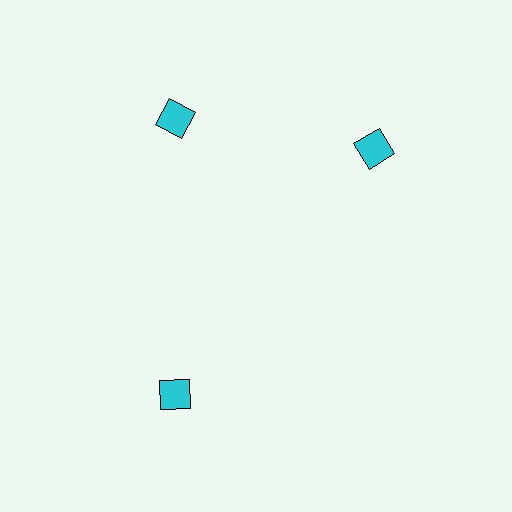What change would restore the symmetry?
The symmetry would be restored by rotating it back into even spacing with its neighbors so that all 3 diamonds sit at equal angles and equal distance from the center.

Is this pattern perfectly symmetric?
No. The 3 cyan diamonds are arranged in a ring, but one element near the 3 o'clock position is rotated out of alignment along the ring, breaking the 3-fold rotational symmetry.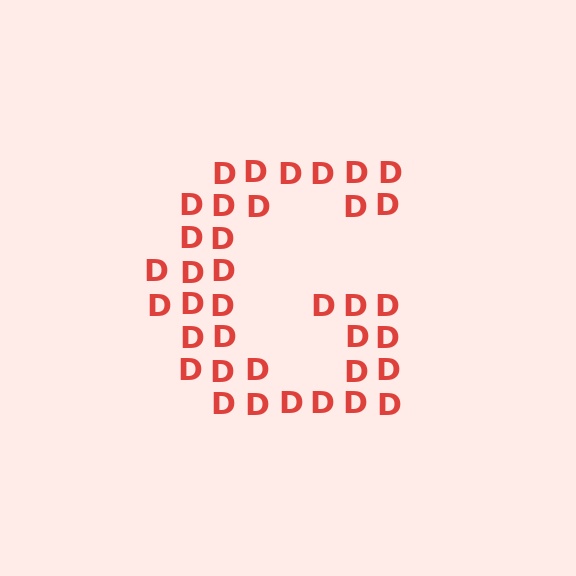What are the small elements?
The small elements are letter D's.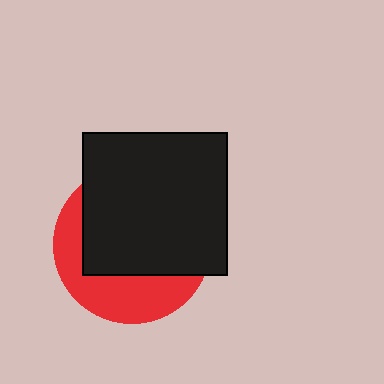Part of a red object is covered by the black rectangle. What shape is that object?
It is a circle.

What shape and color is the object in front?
The object in front is a black rectangle.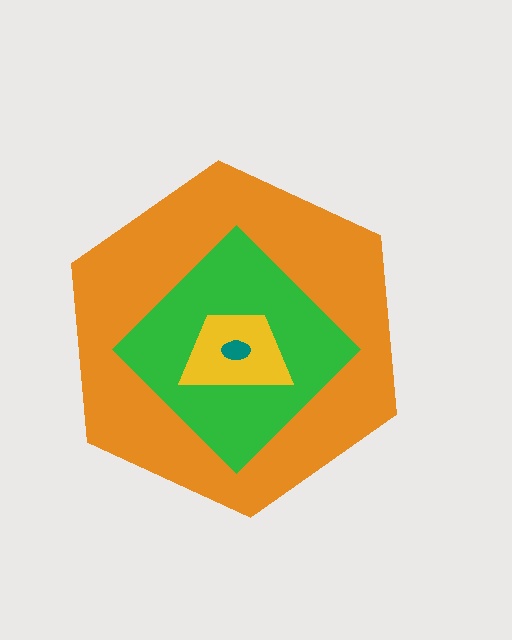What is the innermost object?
The teal ellipse.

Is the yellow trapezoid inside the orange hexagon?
Yes.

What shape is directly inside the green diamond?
The yellow trapezoid.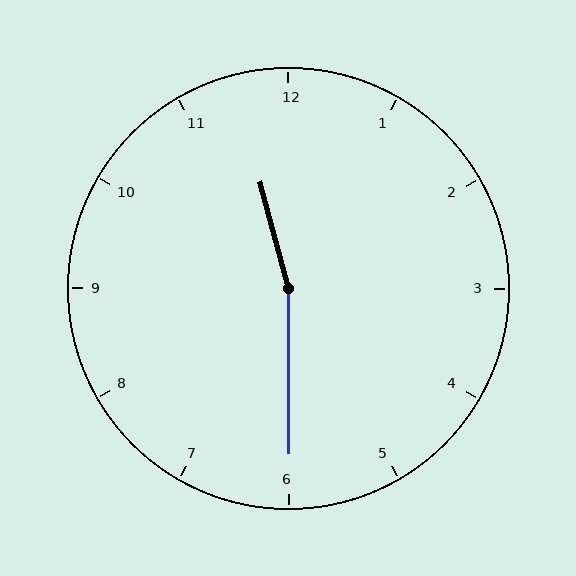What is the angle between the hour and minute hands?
Approximately 165 degrees.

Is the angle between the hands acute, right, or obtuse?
It is obtuse.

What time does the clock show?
11:30.